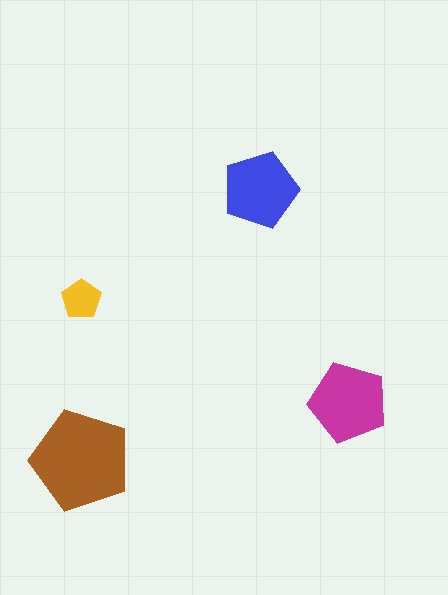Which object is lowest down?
The brown pentagon is bottommost.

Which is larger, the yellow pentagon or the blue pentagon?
The blue one.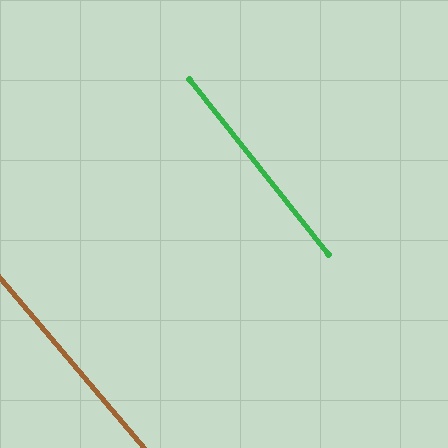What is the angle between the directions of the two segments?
Approximately 2 degrees.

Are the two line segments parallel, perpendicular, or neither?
Parallel — their directions differ by only 1.9°.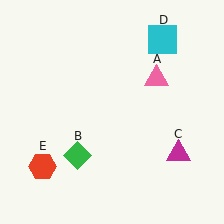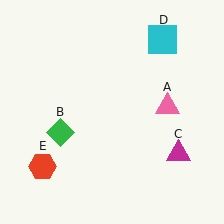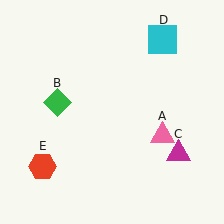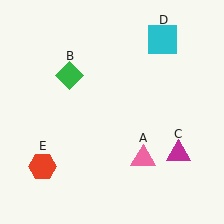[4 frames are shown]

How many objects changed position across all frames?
2 objects changed position: pink triangle (object A), green diamond (object B).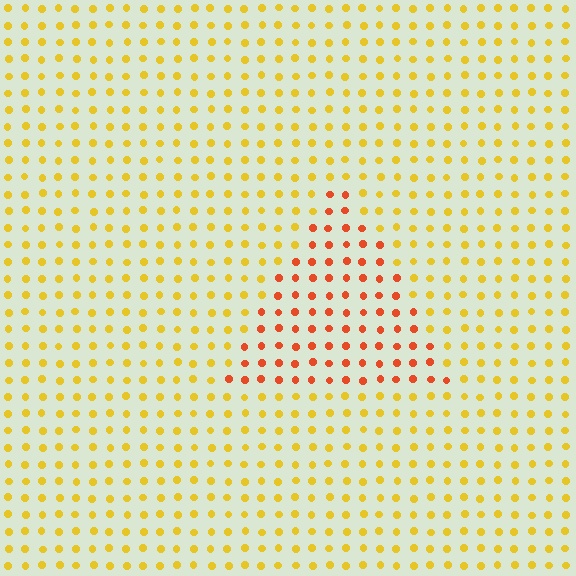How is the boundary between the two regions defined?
The boundary is defined purely by a slight shift in hue (about 39 degrees). Spacing, size, and orientation are identical on both sides.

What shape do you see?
I see a triangle.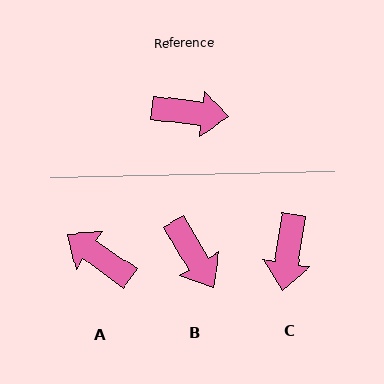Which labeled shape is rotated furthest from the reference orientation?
A, about 152 degrees away.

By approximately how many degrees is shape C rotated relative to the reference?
Approximately 92 degrees clockwise.